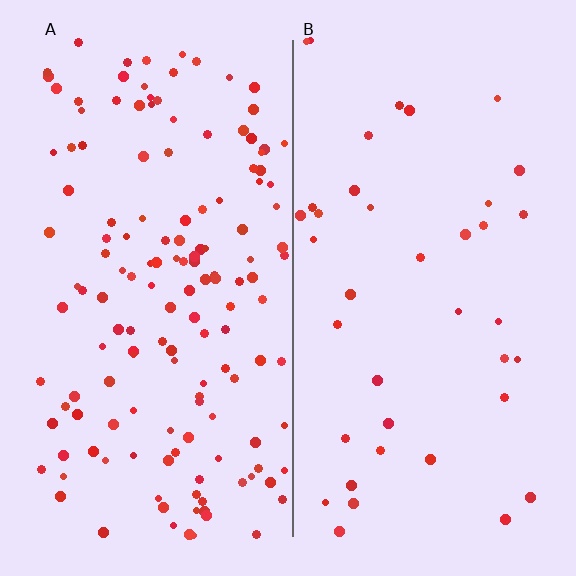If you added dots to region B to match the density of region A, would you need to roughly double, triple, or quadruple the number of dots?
Approximately quadruple.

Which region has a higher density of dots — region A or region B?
A (the left).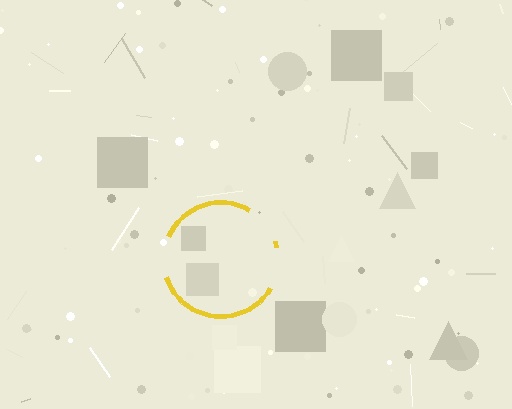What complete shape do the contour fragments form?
The contour fragments form a circle.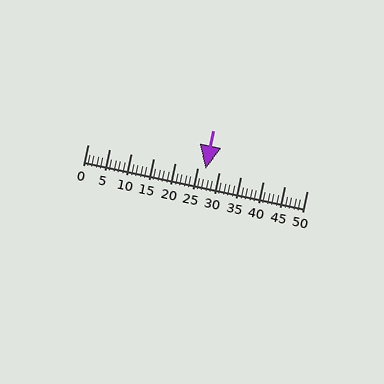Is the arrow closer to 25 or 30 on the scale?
The arrow is closer to 25.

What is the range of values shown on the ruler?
The ruler shows values from 0 to 50.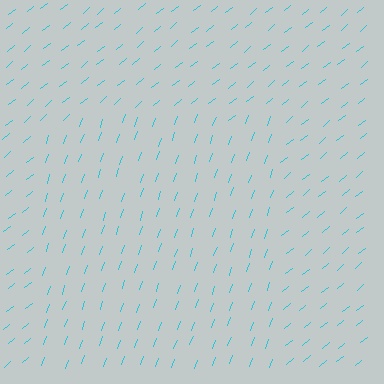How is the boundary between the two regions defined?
The boundary is defined purely by a change in line orientation (approximately 31 degrees difference). All lines are the same color and thickness.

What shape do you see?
I see a rectangle.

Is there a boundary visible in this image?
Yes, there is a texture boundary formed by a change in line orientation.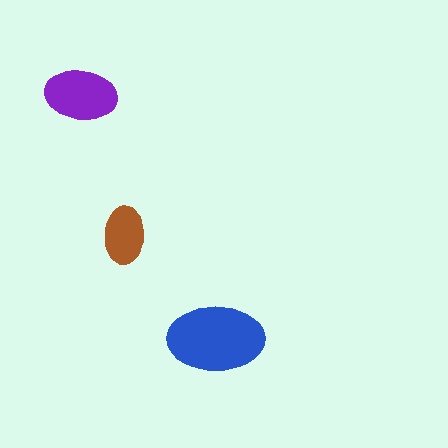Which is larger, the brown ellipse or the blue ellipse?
The blue one.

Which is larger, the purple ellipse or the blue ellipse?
The blue one.